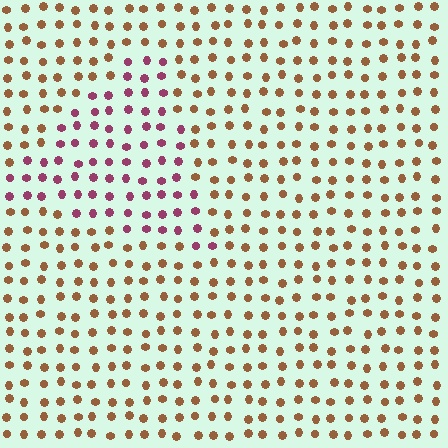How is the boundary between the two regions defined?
The boundary is defined purely by a slight shift in hue (about 55 degrees). Spacing, size, and orientation are identical on both sides.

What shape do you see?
I see a triangle.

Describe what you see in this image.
The image is filled with small brown elements in a uniform arrangement. A triangle-shaped region is visible where the elements are tinted to a slightly different hue, forming a subtle color boundary.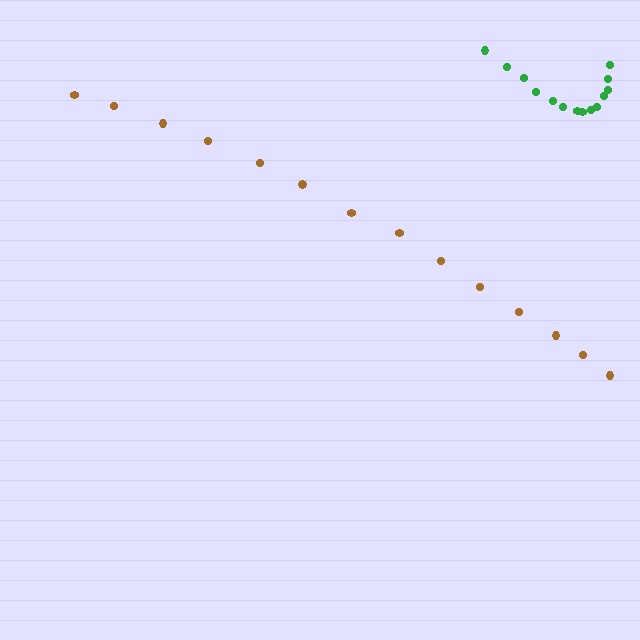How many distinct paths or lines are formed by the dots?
There are 2 distinct paths.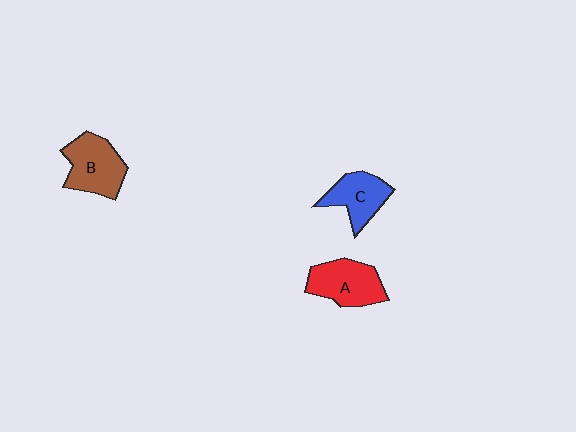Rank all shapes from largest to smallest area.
From largest to smallest: B (brown), A (red), C (blue).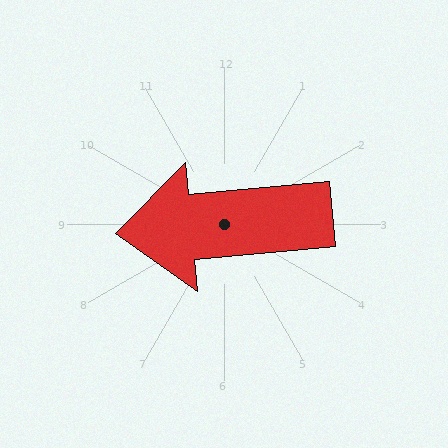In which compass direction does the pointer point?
West.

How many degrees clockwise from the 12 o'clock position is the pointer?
Approximately 265 degrees.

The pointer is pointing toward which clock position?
Roughly 9 o'clock.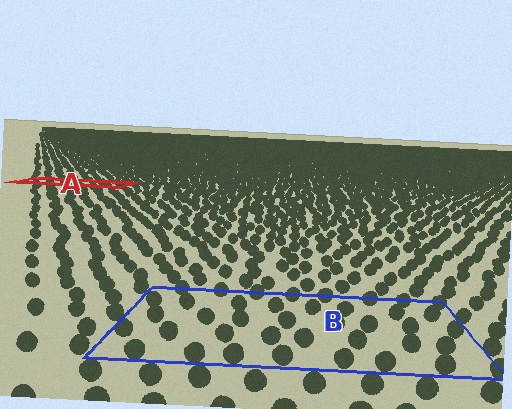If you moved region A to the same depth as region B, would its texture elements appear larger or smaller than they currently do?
They would appear larger. At a closer depth, the same texture elements are projected at a bigger on-screen size.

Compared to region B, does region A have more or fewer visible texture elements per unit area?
Region A has more texture elements per unit area — they are packed more densely because it is farther away.